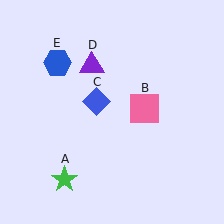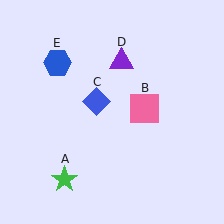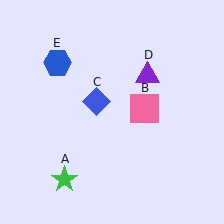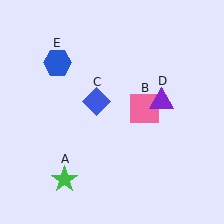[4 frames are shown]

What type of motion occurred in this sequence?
The purple triangle (object D) rotated clockwise around the center of the scene.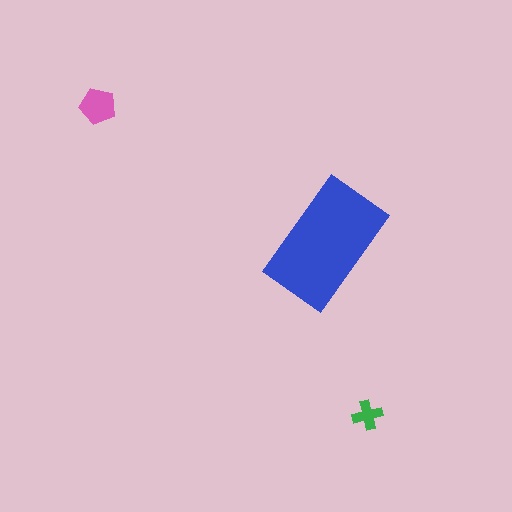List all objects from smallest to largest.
The green cross, the pink pentagon, the blue rectangle.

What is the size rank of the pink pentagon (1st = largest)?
2nd.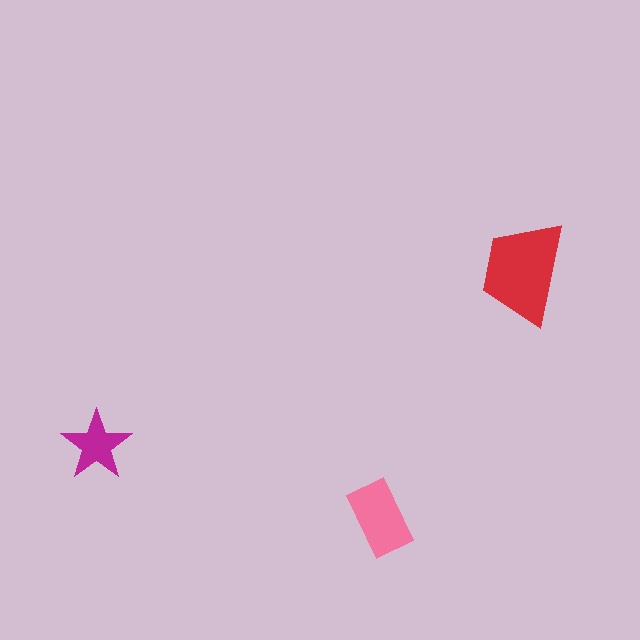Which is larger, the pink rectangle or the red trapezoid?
The red trapezoid.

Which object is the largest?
The red trapezoid.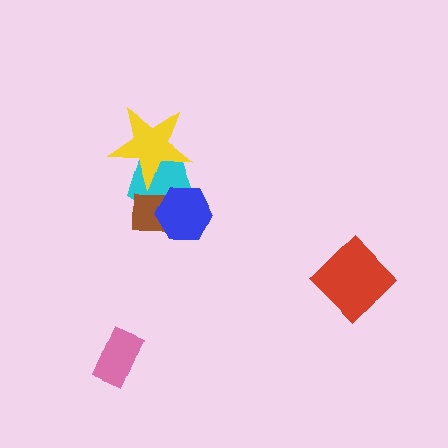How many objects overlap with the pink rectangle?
0 objects overlap with the pink rectangle.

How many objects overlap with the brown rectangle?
2 objects overlap with the brown rectangle.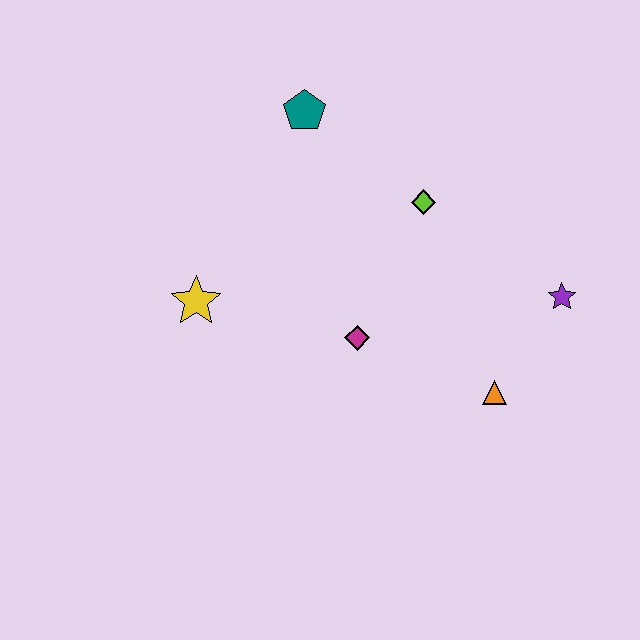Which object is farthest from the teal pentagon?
The orange triangle is farthest from the teal pentagon.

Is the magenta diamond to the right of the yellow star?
Yes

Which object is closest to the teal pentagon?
The lime diamond is closest to the teal pentagon.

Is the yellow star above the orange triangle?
Yes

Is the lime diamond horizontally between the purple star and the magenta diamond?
Yes